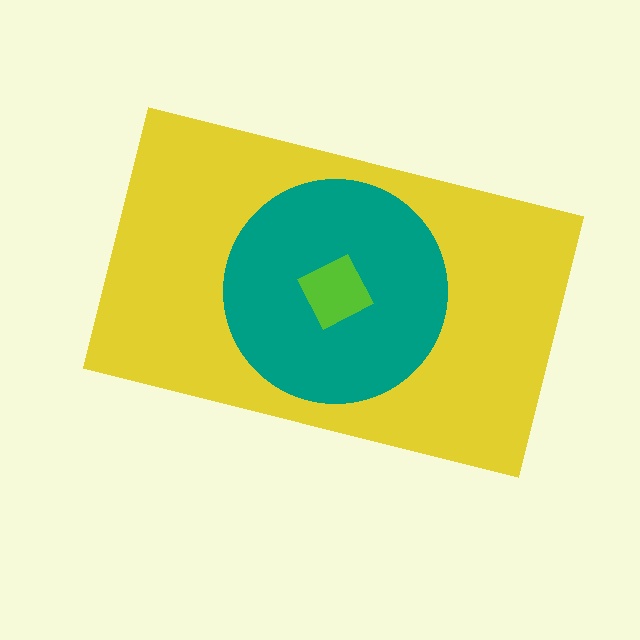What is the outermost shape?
The yellow rectangle.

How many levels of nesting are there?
3.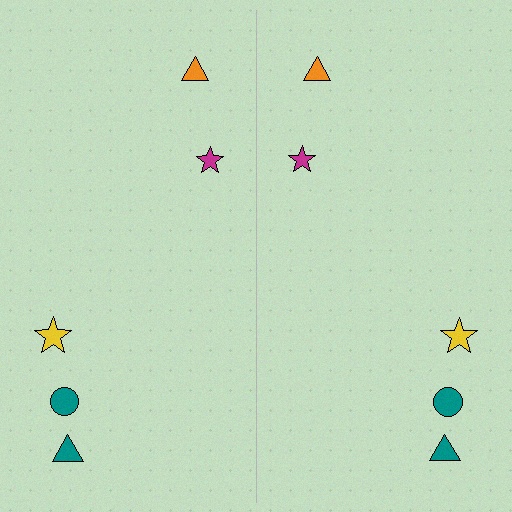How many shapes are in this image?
There are 10 shapes in this image.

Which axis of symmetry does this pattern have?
The pattern has a vertical axis of symmetry running through the center of the image.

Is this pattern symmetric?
Yes, this pattern has bilateral (reflection) symmetry.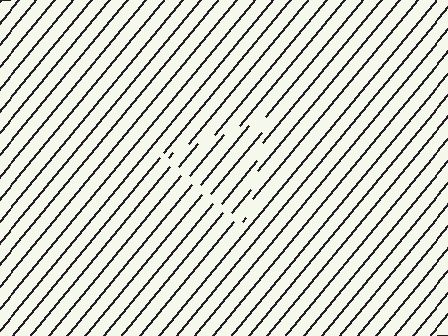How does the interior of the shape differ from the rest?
The interior of the shape contains the same grating, shifted by half a period — the contour is defined by the phase discontinuity where line-ends from the inner and outer gratings abut.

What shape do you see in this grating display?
An illusory triangle. The interior of the shape contains the same grating, shifted by half a period — the contour is defined by the phase discontinuity where line-ends from the inner and outer gratings abut.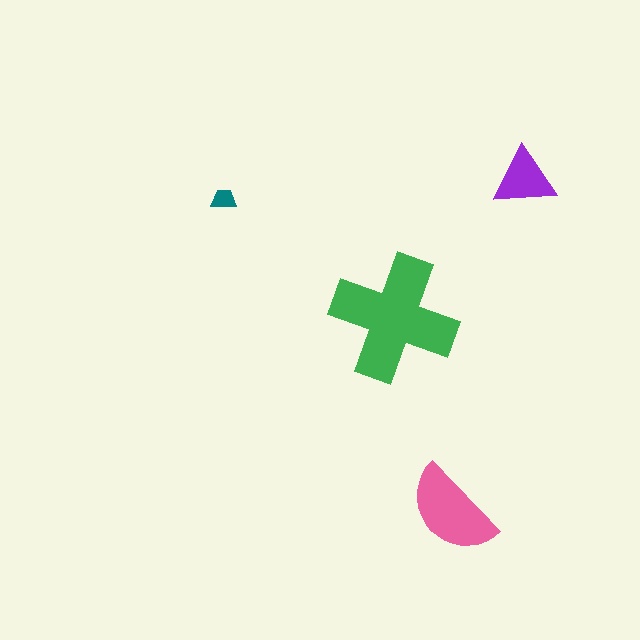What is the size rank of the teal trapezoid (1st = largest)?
4th.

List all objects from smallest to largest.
The teal trapezoid, the purple triangle, the pink semicircle, the green cross.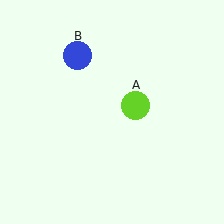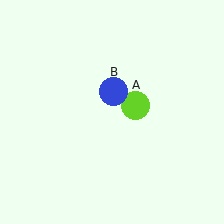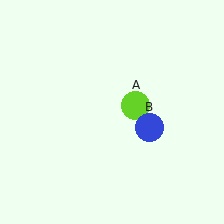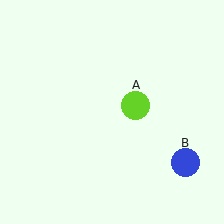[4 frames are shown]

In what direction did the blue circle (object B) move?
The blue circle (object B) moved down and to the right.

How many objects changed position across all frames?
1 object changed position: blue circle (object B).